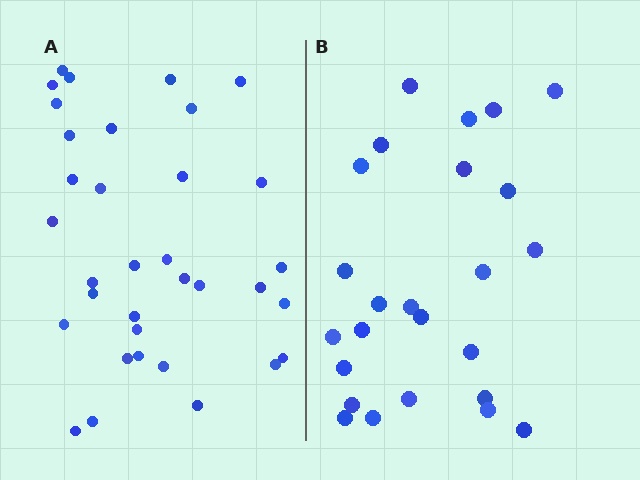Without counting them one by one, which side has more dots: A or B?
Region A (the left region) has more dots.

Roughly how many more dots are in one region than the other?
Region A has roughly 8 or so more dots than region B.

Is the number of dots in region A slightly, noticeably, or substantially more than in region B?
Region A has noticeably more, but not dramatically so. The ratio is roughly 1.4 to 1.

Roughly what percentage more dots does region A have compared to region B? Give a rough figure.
About 35% more.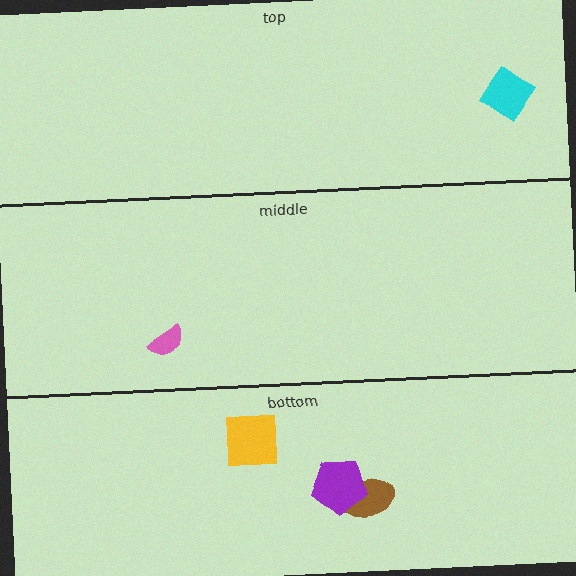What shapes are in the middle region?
The pink semicircle.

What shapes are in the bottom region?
The brown ellipse, the yellow square, the purple pentagon.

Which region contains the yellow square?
The bottom region.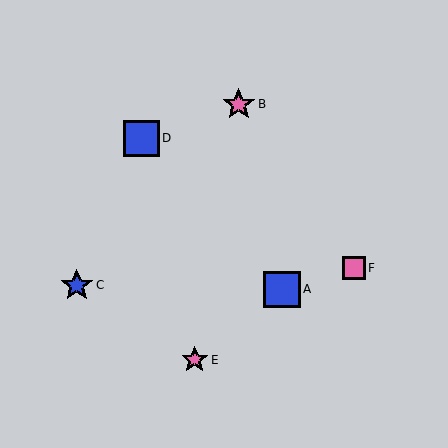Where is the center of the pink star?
The center of the pink star is at (239, 104).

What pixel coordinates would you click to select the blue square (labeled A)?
Click at (282, 289) to select the blue square A.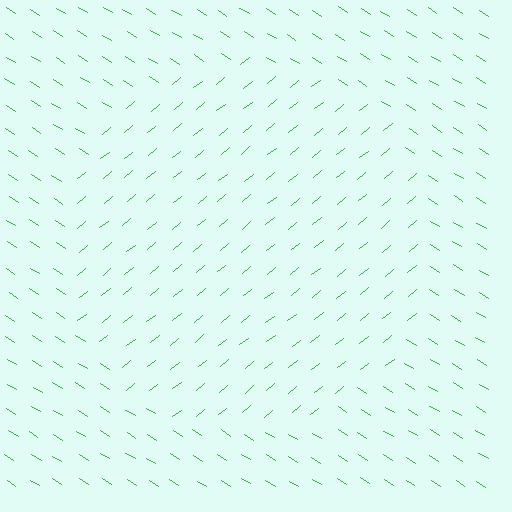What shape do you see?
I see a circle.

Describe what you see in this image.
The image is filled with small green line segments. A circle region in the image has lines oriented differently from the surrounding lines, creating a visible texture boundary.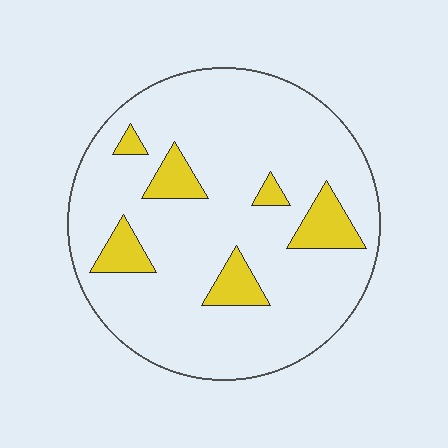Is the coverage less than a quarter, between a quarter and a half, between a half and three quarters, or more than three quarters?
Less than a quarter.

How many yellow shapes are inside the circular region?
6.